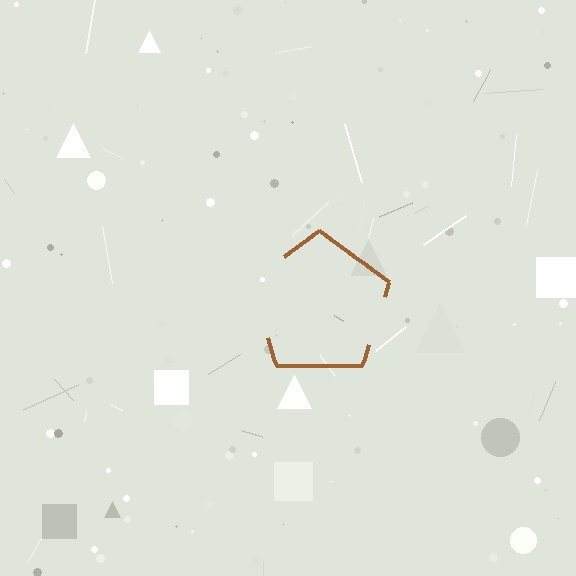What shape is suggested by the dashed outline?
The dashed outline suggests a pentagon.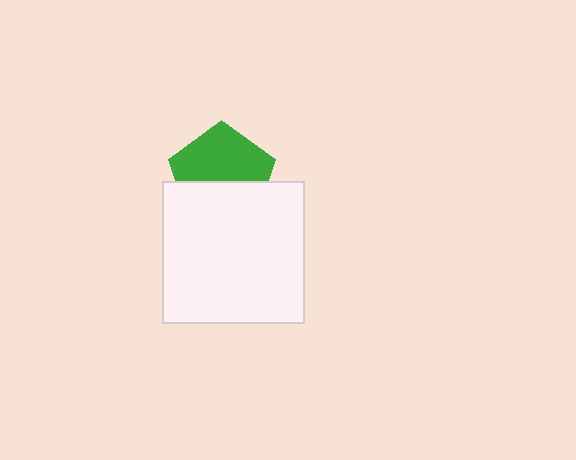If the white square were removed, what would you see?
You would see the complete green pentagon.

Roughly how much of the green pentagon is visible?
About half of it is visible (roughly 58%).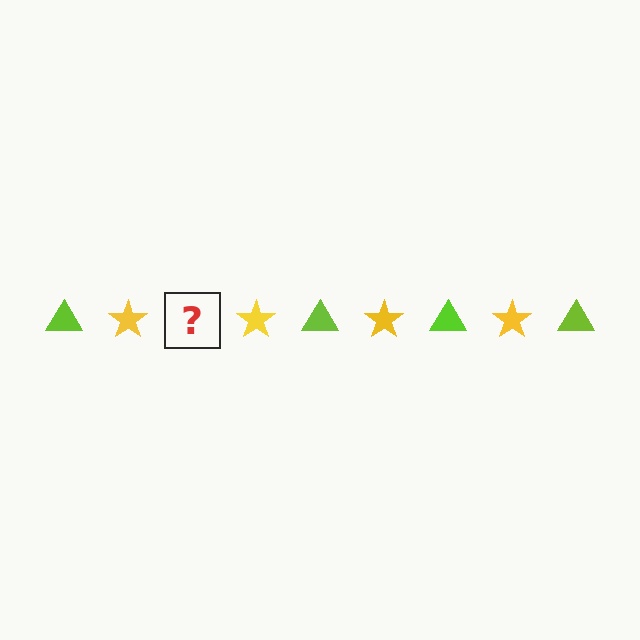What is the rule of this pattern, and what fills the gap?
The rule is that the pattern alternates between lime triangle and yellow star. The gap should be filled with a lime triangle.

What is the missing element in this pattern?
The missing element is a lime triangle.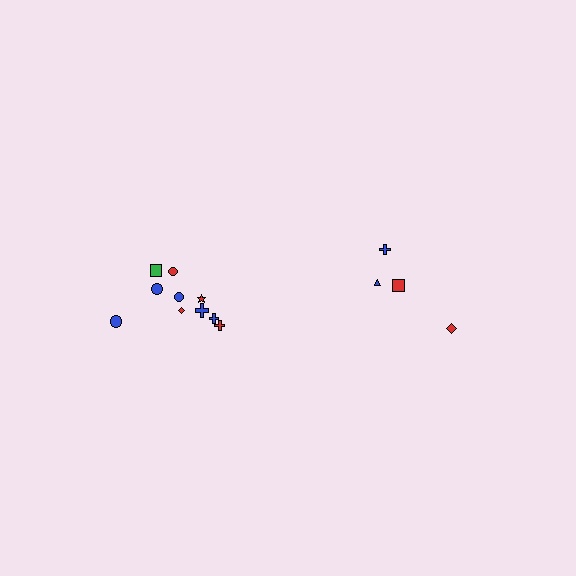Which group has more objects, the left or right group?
The left group.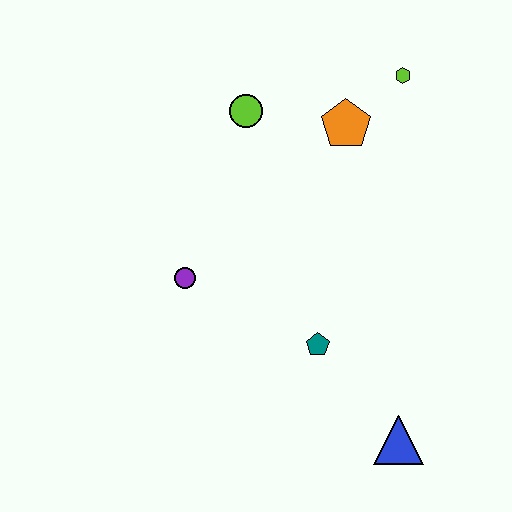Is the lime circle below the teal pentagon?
No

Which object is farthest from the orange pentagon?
The blue triangle is farthest from the orange pentagon.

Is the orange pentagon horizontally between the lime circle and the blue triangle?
Yes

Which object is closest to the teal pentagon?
The blue triangle is closest to the teal pentagon.